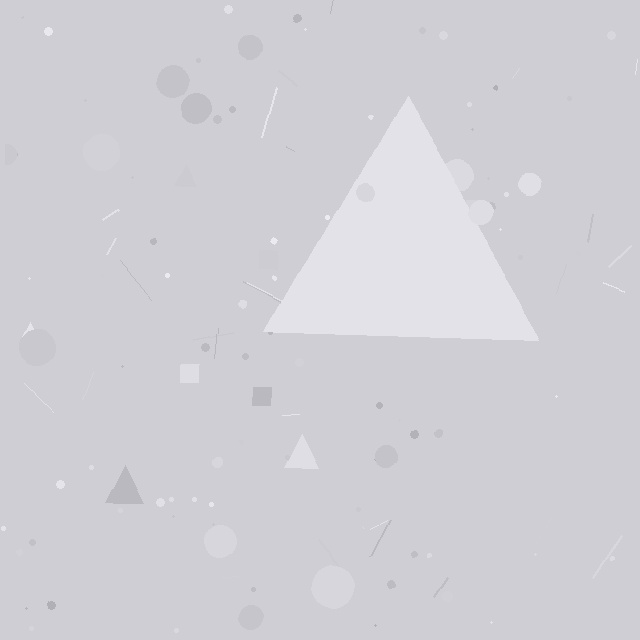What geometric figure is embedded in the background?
A triangle is embedded in the background.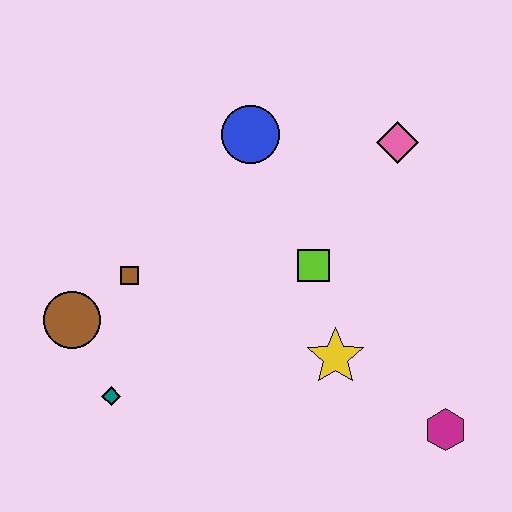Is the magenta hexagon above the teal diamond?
No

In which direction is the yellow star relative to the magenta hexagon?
The yellow star is to the left of the magenta hexagon.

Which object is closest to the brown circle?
The brown square is closest to the brown circle.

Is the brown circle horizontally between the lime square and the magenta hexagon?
No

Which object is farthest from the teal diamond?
The pink diamond is farthest from the teal diamond.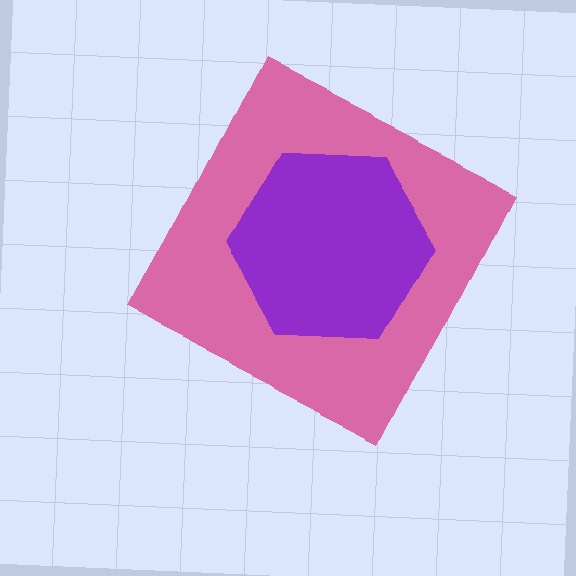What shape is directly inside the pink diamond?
The purple hexagon.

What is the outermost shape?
The pink diamond.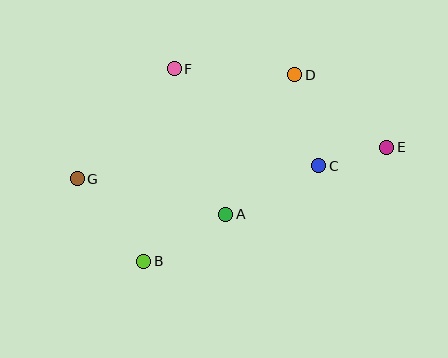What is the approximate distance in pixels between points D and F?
The distance between D and F is approximately 121 pixels.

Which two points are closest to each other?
Points C and E are closest to each other.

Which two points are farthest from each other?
Points E and G are farthest from each other.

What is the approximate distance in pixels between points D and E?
The distance between D and E is approximately 117 pixels.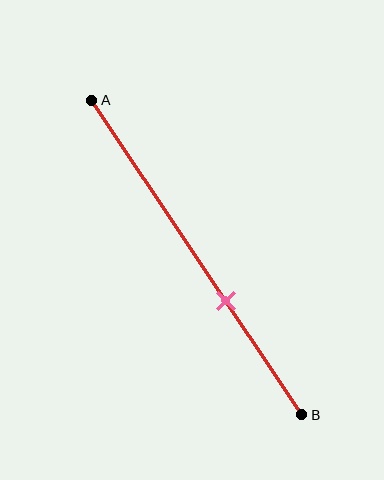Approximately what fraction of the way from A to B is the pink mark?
The pink mark is approximately 65% of the way from A to B.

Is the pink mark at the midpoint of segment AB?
No, the mark is at about 65% from A, not at the 50% midpoint.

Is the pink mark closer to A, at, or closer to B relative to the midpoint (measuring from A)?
The pink mark is closer to point B than the midpoint of segment AB.